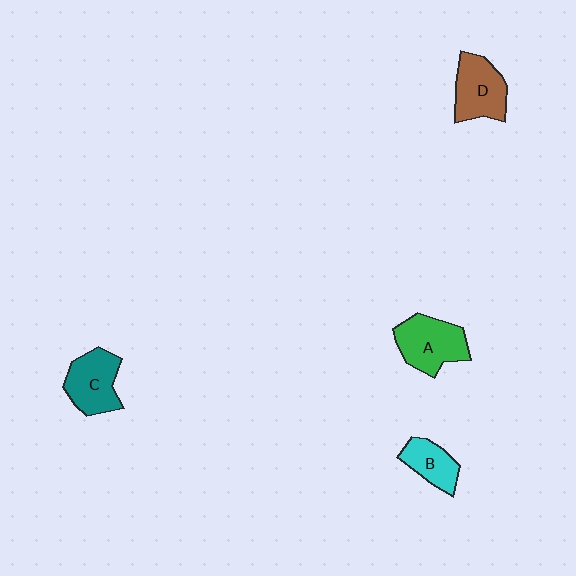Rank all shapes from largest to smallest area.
From largest to smallest: A (green), D (brown), C (teal), B (cyan).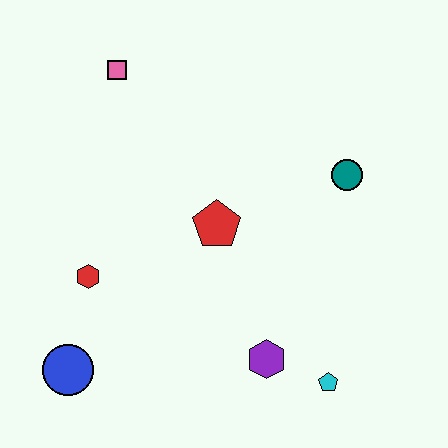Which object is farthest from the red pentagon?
The blue circle is farthest from the red pentagon.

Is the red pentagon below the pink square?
Yes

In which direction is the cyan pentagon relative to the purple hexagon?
The cyan pentagon is to the right of the purple hexagon.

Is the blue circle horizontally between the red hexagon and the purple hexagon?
No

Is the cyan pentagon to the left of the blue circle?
No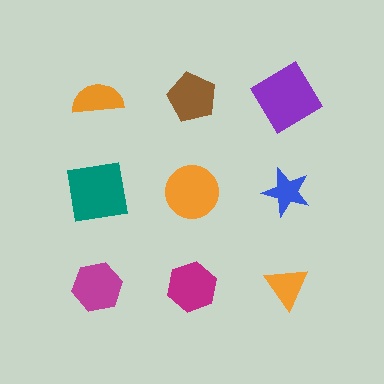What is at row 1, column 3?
A purple diamond.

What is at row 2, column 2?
An orange circle.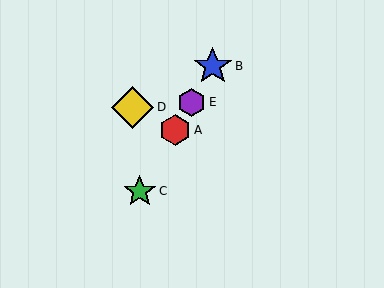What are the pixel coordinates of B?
Object B is at (213, 66).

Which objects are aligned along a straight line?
Objects A, B, C, E are aligned along a straight line.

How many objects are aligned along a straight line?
4 objects (A, B, C, E) are aligned along a straight line.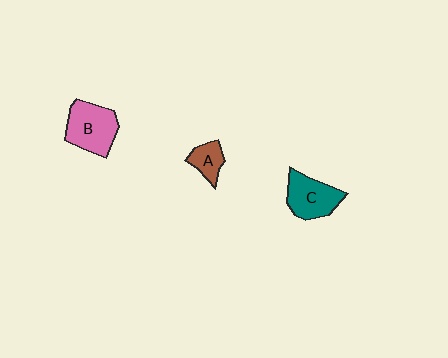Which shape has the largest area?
Shape B (pink).